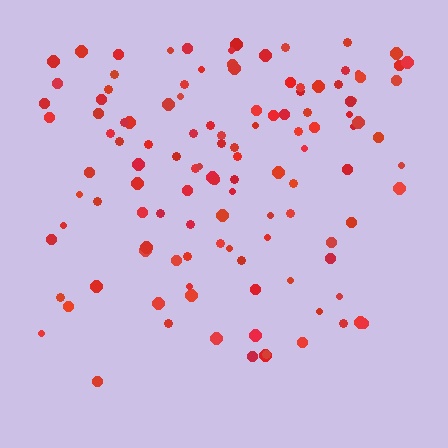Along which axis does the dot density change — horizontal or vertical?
Vertical.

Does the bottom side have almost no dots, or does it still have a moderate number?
Still a moderate number, just noticeably fewer than the top.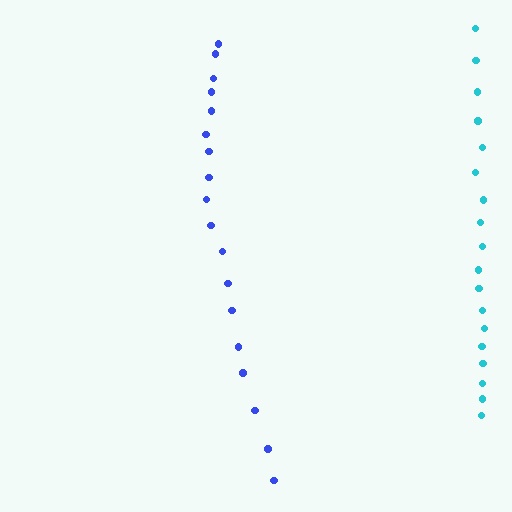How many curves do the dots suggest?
There are 2 distinct paths.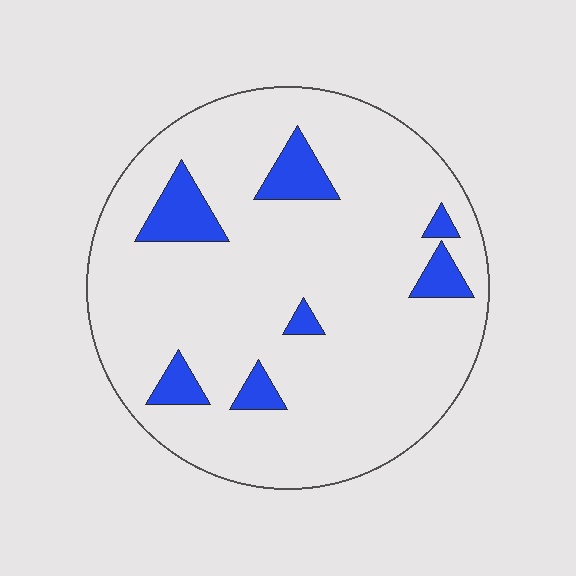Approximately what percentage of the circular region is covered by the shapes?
Approximately 10%.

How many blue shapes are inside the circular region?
7.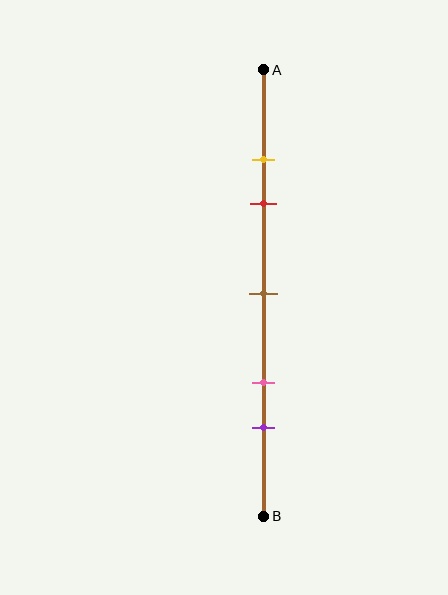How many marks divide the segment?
There are 5 marks dividing the segment.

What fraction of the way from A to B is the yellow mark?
The yellow mark is approximately 20% (0.2) of the way from A to B.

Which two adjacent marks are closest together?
The yellow and red marks are the closest adjacent pair.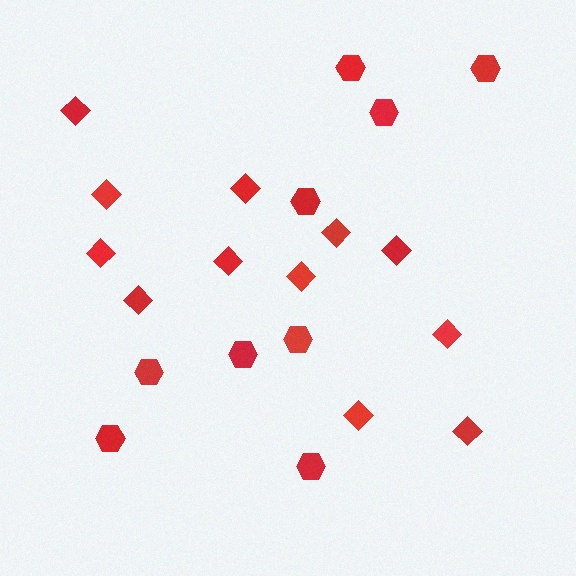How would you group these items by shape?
There are 2 groups: one group of diamonds (12) and one group of hexagons (9).